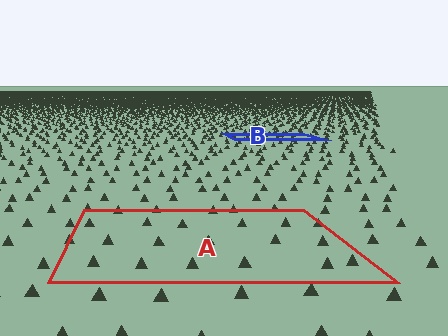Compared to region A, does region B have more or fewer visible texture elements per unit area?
Region B has more texture elements per unit area — they are packed more densely because it is farther away.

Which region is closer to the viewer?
Region A is closer. The texture elements there are larger and more spread out.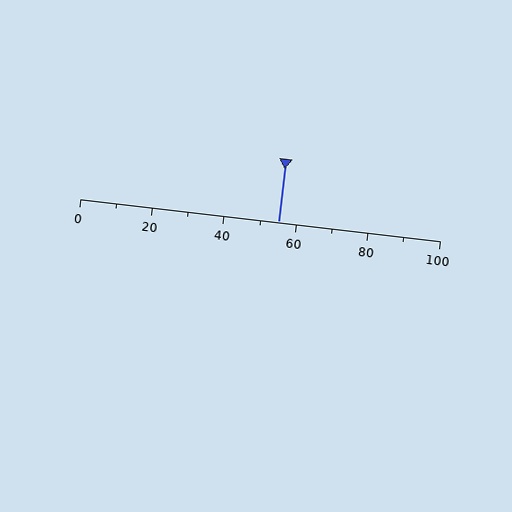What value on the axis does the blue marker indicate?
The marker indicates approximately 55.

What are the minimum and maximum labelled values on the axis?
The axis runs from 0 to 100.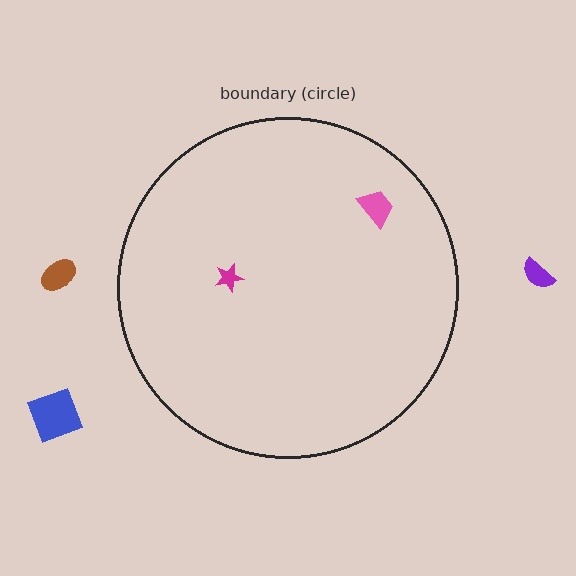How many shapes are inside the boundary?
2 inside, 3 outside.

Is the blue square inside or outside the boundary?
Outside.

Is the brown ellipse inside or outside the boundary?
Outside.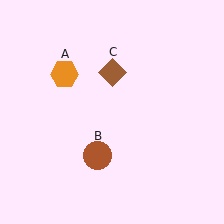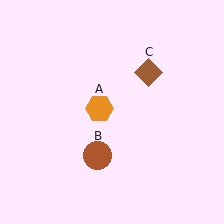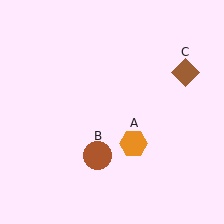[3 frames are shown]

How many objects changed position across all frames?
2 objects changed position: orange hexagon (object A), brown diamond (object C).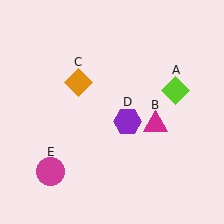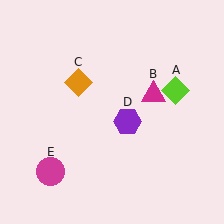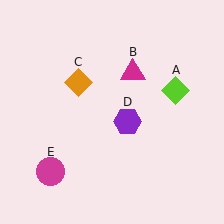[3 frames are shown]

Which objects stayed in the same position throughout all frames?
Lime diamond (object A) and orange diamond (object C) and purple hexagon (object D) and magenta circle (object E) remained stationary.